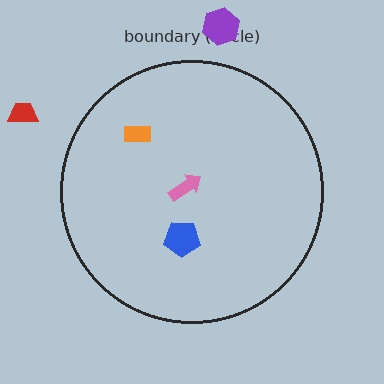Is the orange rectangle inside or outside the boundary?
Inside.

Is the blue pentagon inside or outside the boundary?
Inside.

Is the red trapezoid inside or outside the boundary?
Outside.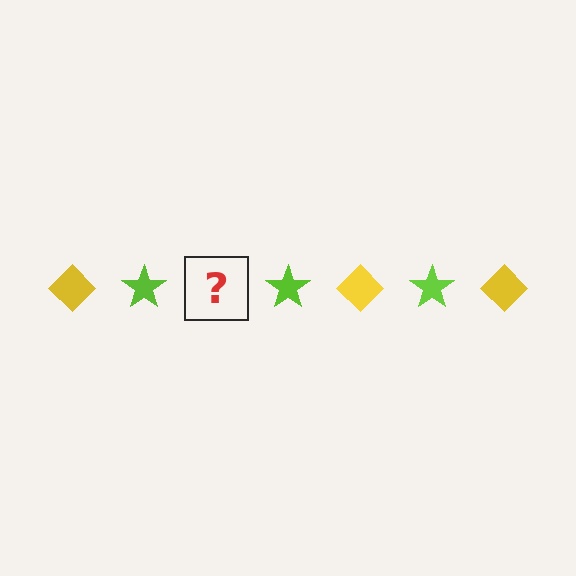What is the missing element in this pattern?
The missing element is a yellow diamond.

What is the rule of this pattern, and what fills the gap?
The rule is that the pattern alternates between yellow diamond and lime star. The gap should be filled with a yellow diamond.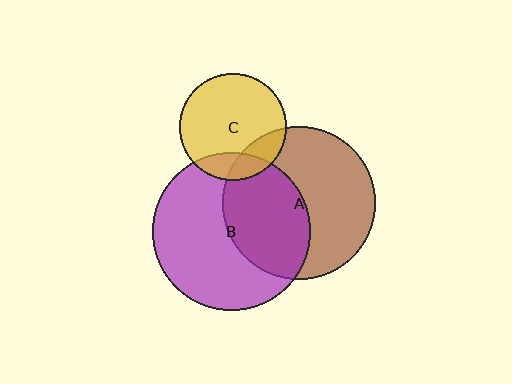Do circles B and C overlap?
Yes.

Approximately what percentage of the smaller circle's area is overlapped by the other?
Approximately 15%.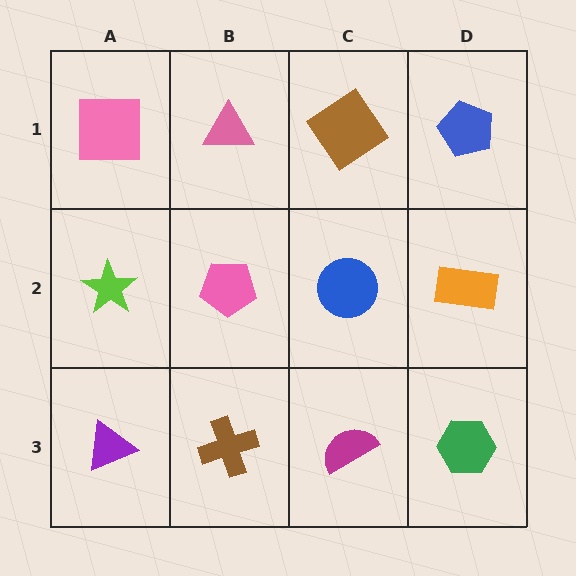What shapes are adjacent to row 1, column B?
A pink pentagon (row 2, column B), a pink square (row 1, column A), a brown diamond (row 1, column C).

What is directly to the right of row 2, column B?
A blue circle.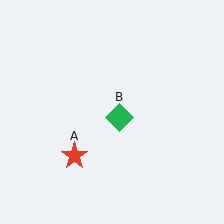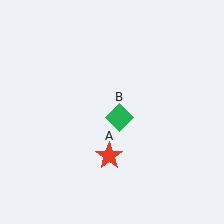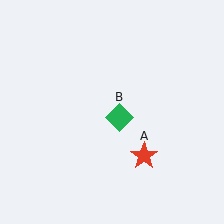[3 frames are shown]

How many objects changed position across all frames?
1 object changed position: red star (object A).